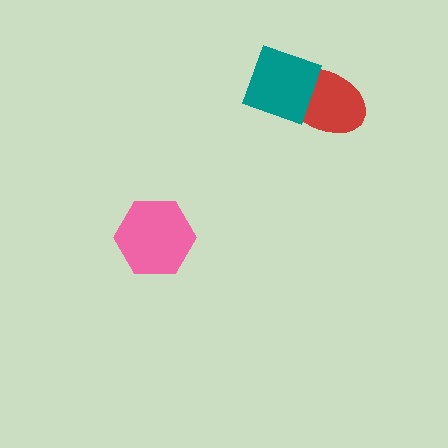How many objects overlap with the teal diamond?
1 object overlaps with the teal diamond.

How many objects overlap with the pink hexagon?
0 objects overlap with the pink hexagon.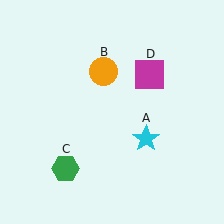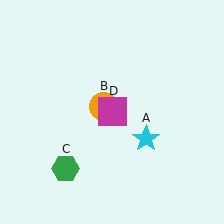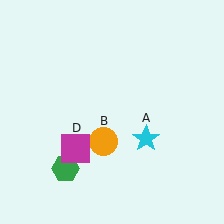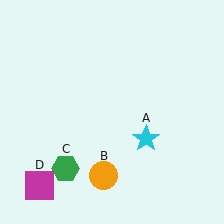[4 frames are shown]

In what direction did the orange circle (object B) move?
The orange circle (object B) moved down.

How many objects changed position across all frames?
2 objects changed position: orange circle (object B), magenta square (object D).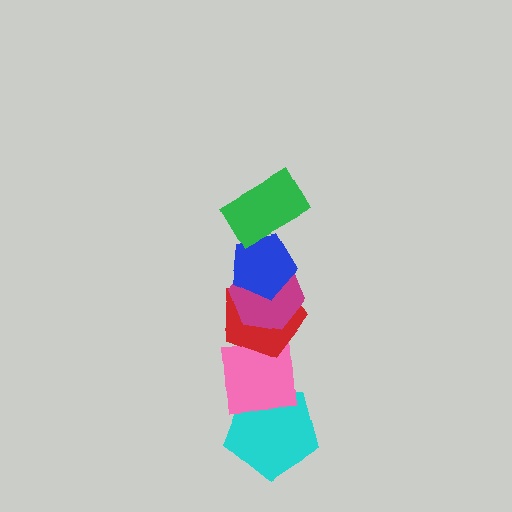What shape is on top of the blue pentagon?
The green rectangle is on top of the blue pentagon.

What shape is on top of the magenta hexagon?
The blue pentagon is on top of the magenta hexagon.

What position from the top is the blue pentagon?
The blue pentagon is 2nd from the top.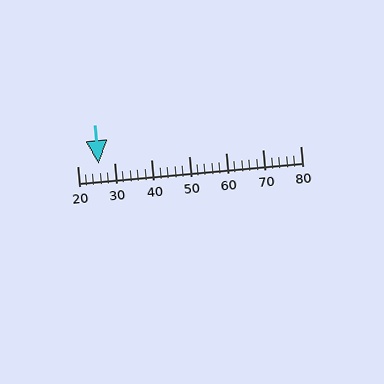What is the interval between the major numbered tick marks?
The major tick marks are spaced 10 units apart.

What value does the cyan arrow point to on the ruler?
The cyan arrow points to approximately 26.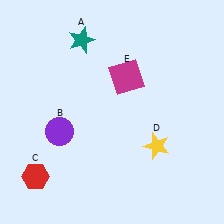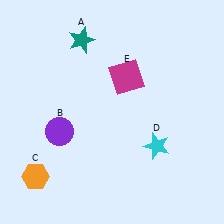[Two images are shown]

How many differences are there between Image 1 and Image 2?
There are 2 differences between the two images.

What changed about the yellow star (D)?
In Image 1, D is yellow. In Image 2, it changed to cyan.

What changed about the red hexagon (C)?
In Image 1, C is red. In Image 2, it changed to orange.